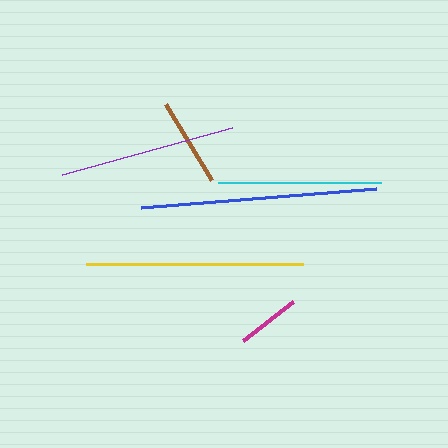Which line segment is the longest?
The blue line is the longest at approximately 236 pixels.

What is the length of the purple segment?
The purple segment is approximately 177 pixels long.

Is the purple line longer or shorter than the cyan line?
The purple line is longer than the cyan line.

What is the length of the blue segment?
The blue segment is approximately 236 pixels long.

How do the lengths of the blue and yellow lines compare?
The blue and yellow lines are approximately the same length.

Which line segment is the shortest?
The magenta line is the shortest at approximately 64 pixels.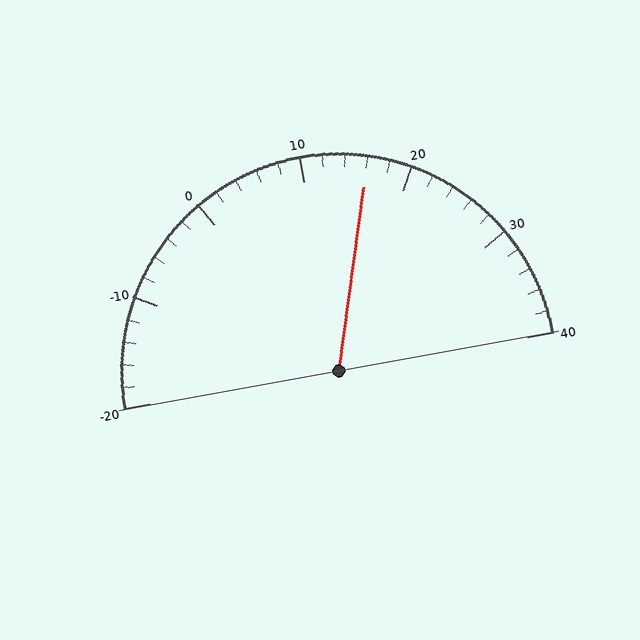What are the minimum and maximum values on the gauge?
The gauge ranges from -20 to 40.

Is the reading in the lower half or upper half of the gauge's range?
The reading is in the upper half of the range (-20 to 40).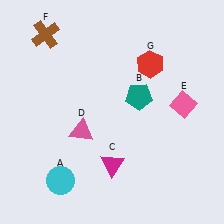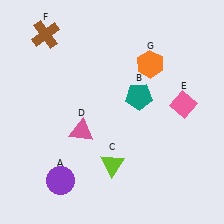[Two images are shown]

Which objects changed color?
A changed from cyan to purple. C changed from magenta to lime. G changed from red to orange.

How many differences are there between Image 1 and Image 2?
There are 3 differences between the two images.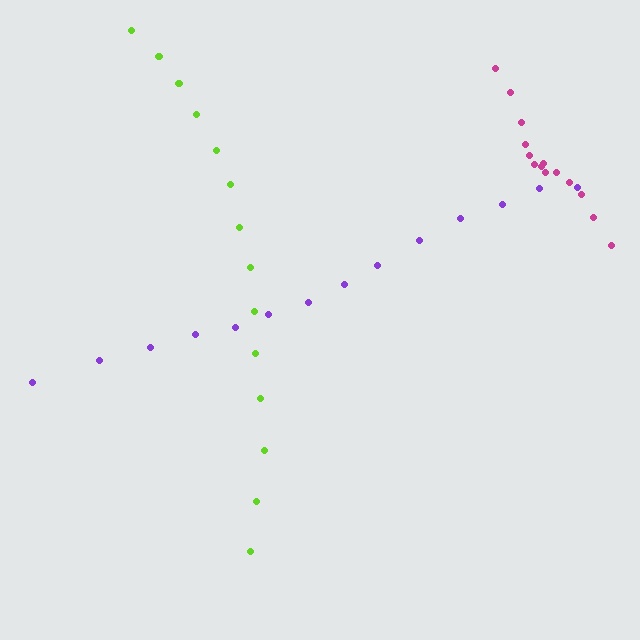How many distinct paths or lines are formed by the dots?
There are 3 distinct paths.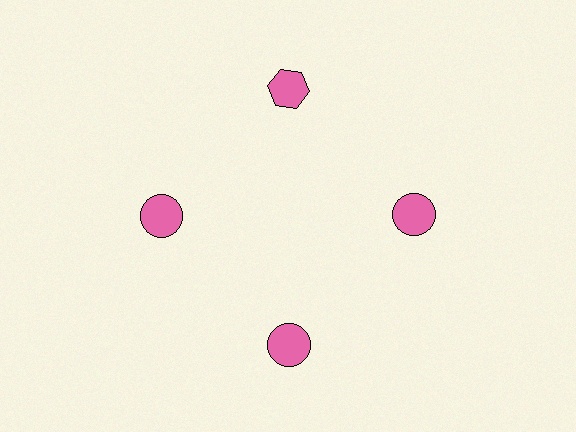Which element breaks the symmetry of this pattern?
The pink hexagon at roughly the 12 o'clock position breaks the symmetry. All other shapes are pink circles.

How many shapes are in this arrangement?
There are 4 shapes arranged in a ring pattern.